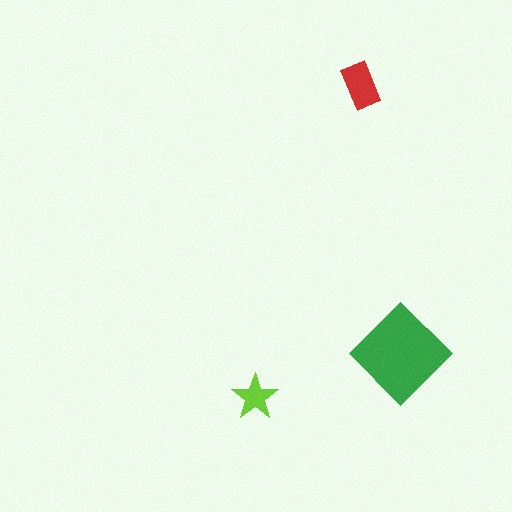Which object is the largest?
The green diamond.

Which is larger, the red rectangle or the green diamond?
The green diamond.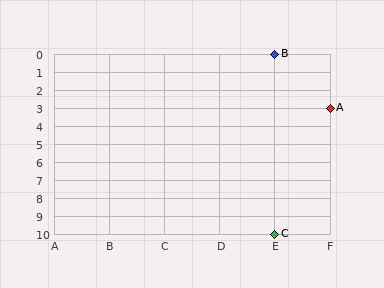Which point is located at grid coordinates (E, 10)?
Point C is at (E, 10).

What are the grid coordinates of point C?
Point C is at grid coordinates (E, 10).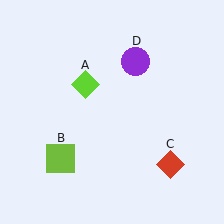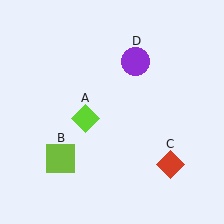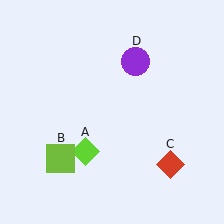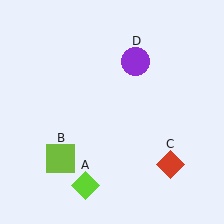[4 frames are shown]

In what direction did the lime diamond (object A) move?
The lime diamond (object A) moved down.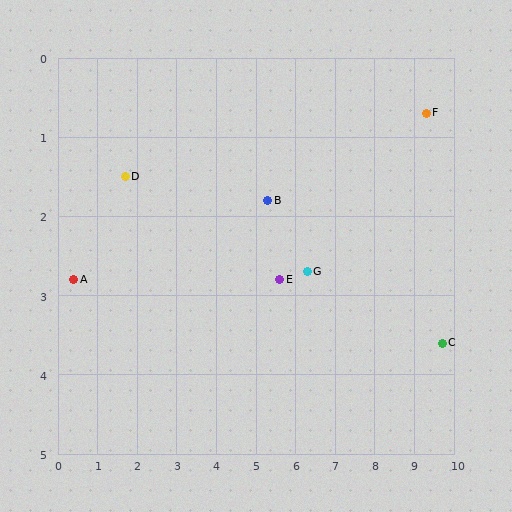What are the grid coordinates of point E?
Point E is at approximately (5.6, 2.8).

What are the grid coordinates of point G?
Point G is at approximately (6.3, 2.7).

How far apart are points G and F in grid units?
Points G and F are about 3.6 grid units apart.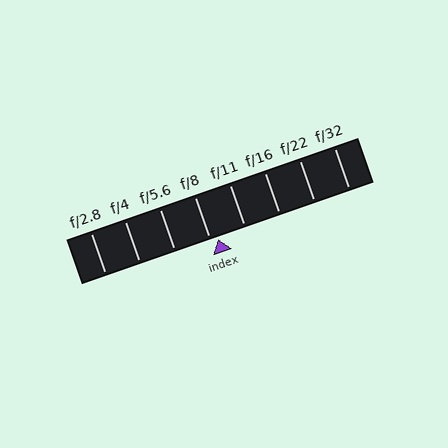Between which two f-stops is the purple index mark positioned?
The index mark is between f/8 and f/11.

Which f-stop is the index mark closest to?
The index mark is closest to f/8.